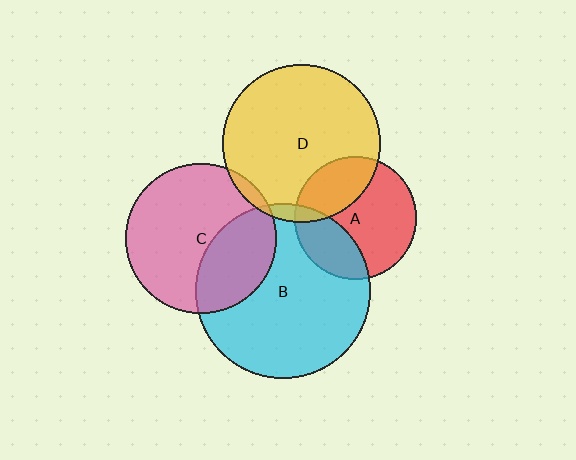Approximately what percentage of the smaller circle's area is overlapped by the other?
Approximately 5%.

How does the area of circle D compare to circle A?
Approximately 1.7 times.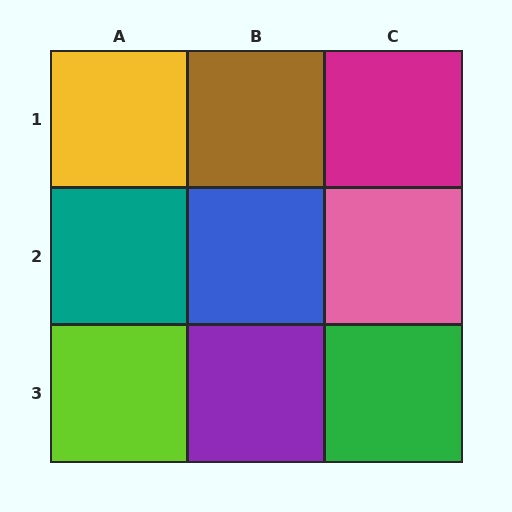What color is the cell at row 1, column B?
Brown.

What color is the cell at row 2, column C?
Pink.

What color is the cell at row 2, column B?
Blue.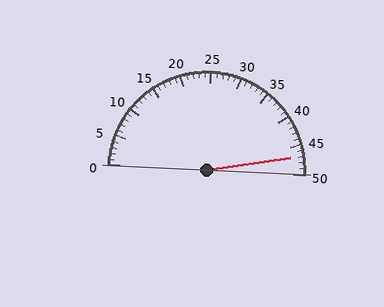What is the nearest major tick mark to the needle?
The nearest major tick mark is 45.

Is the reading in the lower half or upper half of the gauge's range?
The reading is in the upper half of the range (0 to 50).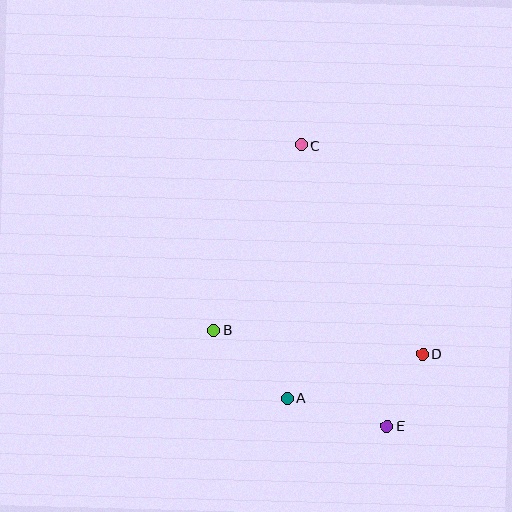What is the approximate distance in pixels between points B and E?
The distance between B and E is approximately 198 pixels.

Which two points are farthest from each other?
Points C and E are farthest from each other.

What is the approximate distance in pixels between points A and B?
The distance between A and B is approximately 100 pixels.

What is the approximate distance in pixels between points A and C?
The distance between A and C is approximately 253 pixels.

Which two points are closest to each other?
Points D and E are closest to each other.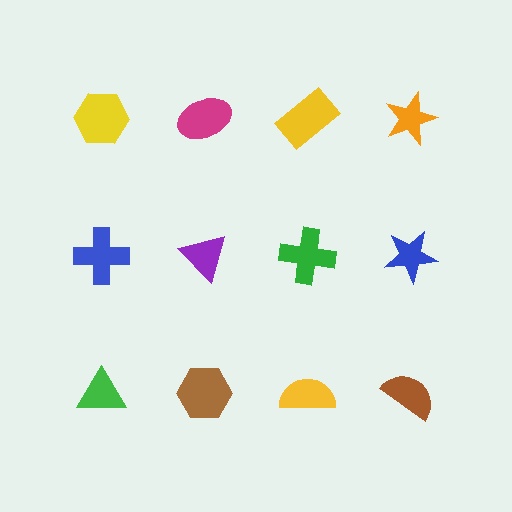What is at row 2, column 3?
A green cross.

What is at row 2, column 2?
A purple triangle.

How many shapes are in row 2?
4 shapes.